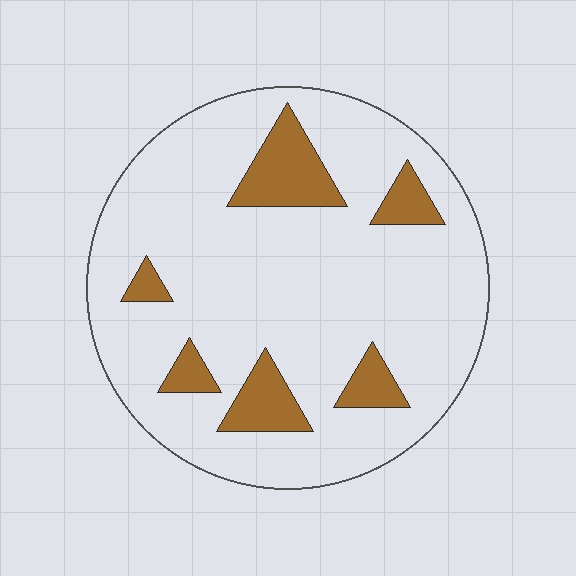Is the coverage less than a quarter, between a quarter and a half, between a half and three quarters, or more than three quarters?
Less than a quarter.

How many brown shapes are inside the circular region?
6.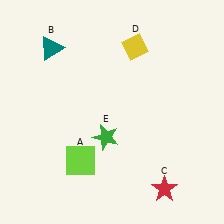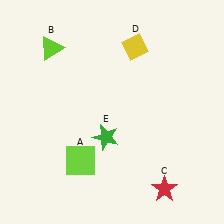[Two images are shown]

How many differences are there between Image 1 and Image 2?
There is 1 difference between the two images.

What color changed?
The triangle (B) changed from teal in Image 1 to lime in Image 2.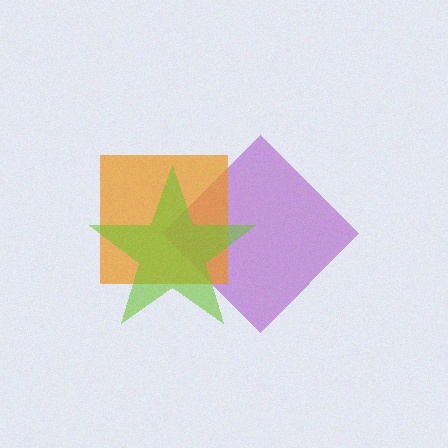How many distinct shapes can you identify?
There are 3 distinct shapes: a purple diamond, an orange square, a lime star.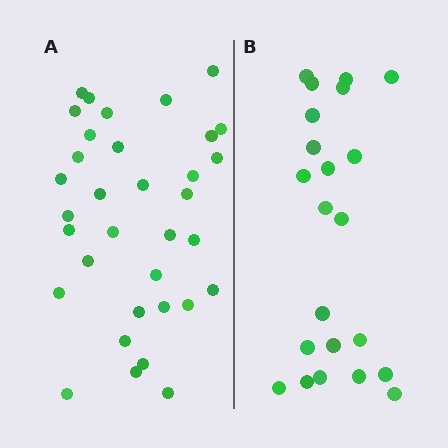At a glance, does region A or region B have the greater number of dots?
Region A (the left region) has more dots.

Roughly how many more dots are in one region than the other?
Region A has roughly 12 or so more dots than region B.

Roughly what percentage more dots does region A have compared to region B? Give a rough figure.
About 55% more.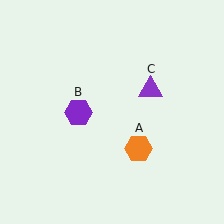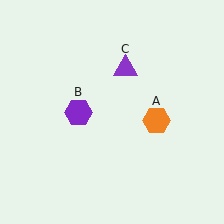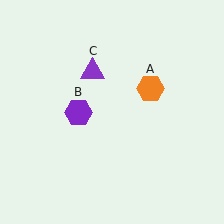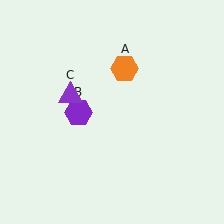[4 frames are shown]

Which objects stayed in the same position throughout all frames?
Purple hexagon (object B) remained stationary.